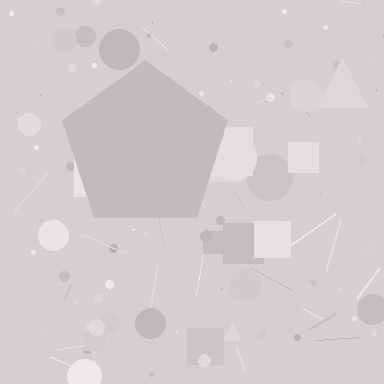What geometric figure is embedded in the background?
A pentagon is embedded in the background.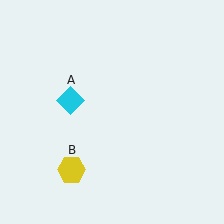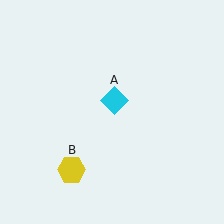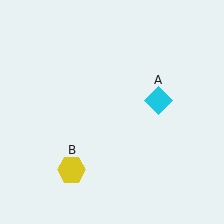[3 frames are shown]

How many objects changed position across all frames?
1 object changed position: cyan diamond (object A).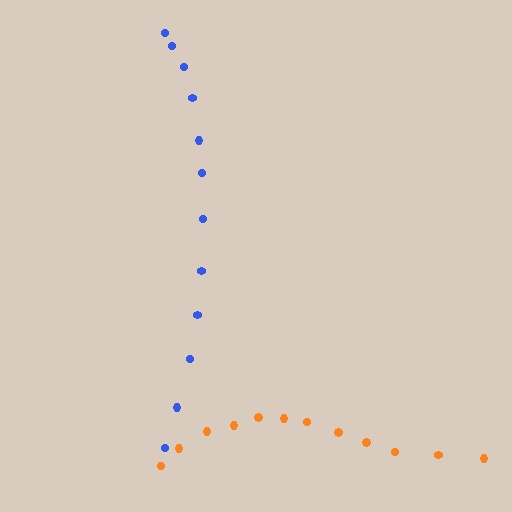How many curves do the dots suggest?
There are 2 distinct paths.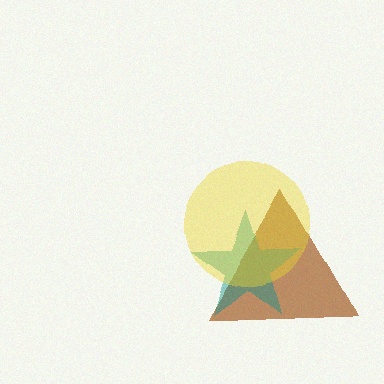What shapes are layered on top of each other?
The layered shapes are: a brown triangle, a teal star, a yellow circle.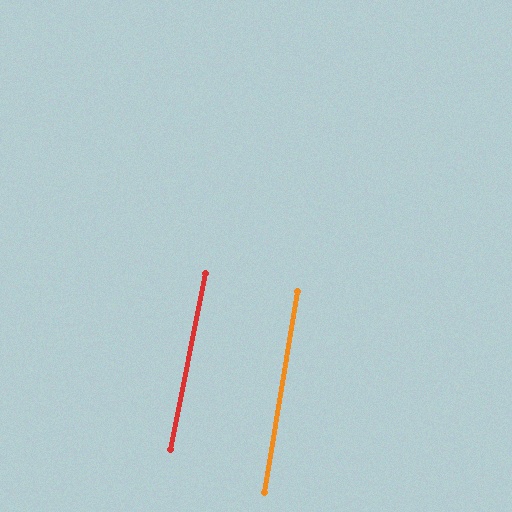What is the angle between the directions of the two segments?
Approximately 2 degrees.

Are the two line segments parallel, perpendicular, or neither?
Parallel — their directions differ by only 1.7°.